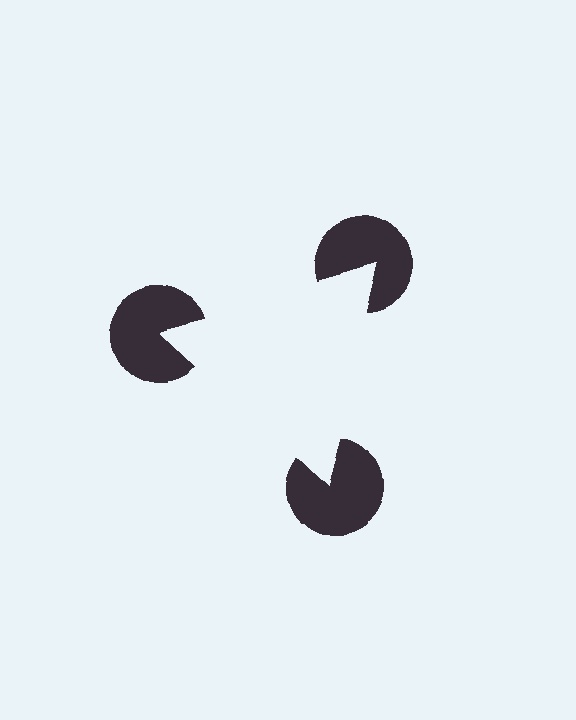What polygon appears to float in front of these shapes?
An illusory triangle — its edges are inferred from the aligned wedge cuts in the pac-man discs, not physically drawn.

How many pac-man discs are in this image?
There are 3 — one at each vertex of the illusory triangle.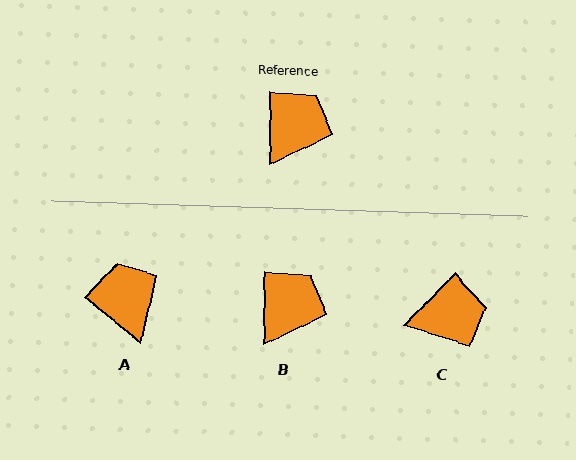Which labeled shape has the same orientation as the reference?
B.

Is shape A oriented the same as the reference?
No, it is off by about 51 degrees.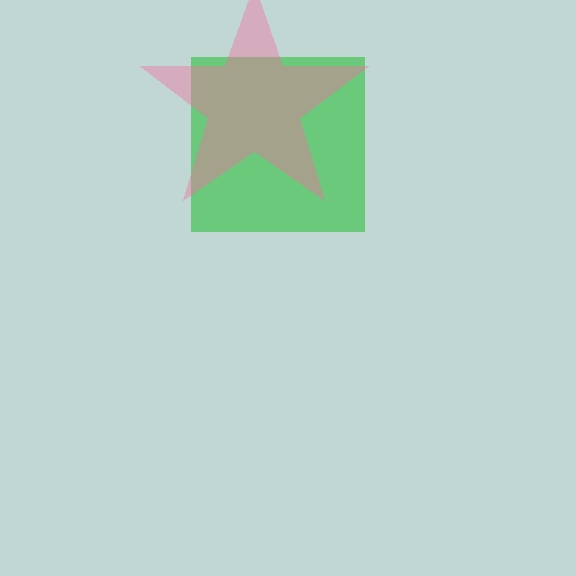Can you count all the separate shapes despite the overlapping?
Yes, there are 2 separate shapes.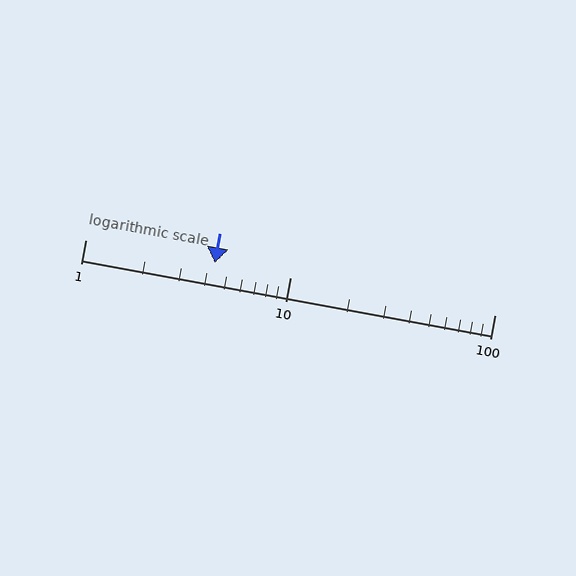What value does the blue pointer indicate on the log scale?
The pointer indicates approximately 4.3.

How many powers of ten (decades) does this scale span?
The scale spans 2 decades, from 1 to 100.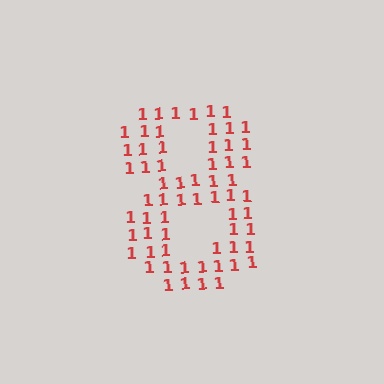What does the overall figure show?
The overall figure shows the digit 8.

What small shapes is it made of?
It is made of small digit 1's.